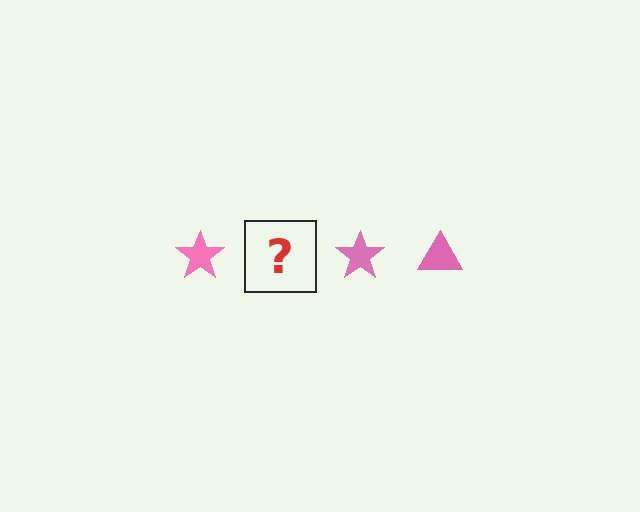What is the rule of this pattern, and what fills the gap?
The rule is that the pattern cycles through star, triangle shapes in pink. The gap should be filled with a pink triangle.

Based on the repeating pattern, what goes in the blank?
The blank should be a pink triangle.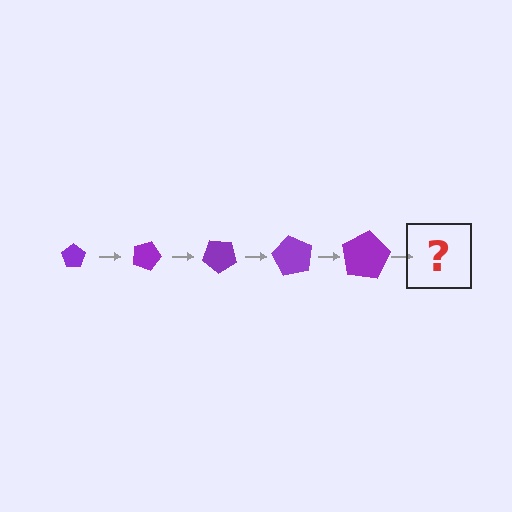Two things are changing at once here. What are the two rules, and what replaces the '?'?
The two rules are that the pentagon grows larger each step and it rotates 20 degrees each step. The '?' should be a pentagon, larger than the previous one and rotated 100 degrees from the start.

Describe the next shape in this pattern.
It should be a pentagon, larger than the previous one and rotated 100 degrees from the start.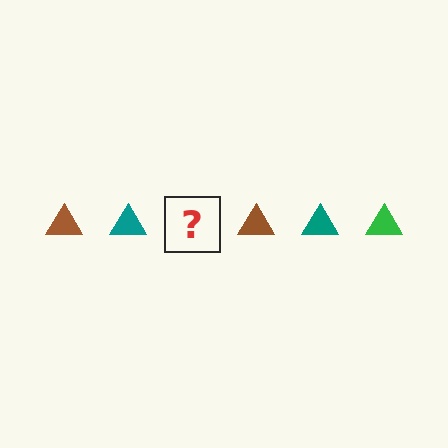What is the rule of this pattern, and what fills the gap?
The rule is that the pattern cycles through brown, teal, green triangles. The gap should be filled with a green triangle.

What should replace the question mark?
The question mark should be replaced with a green triangle.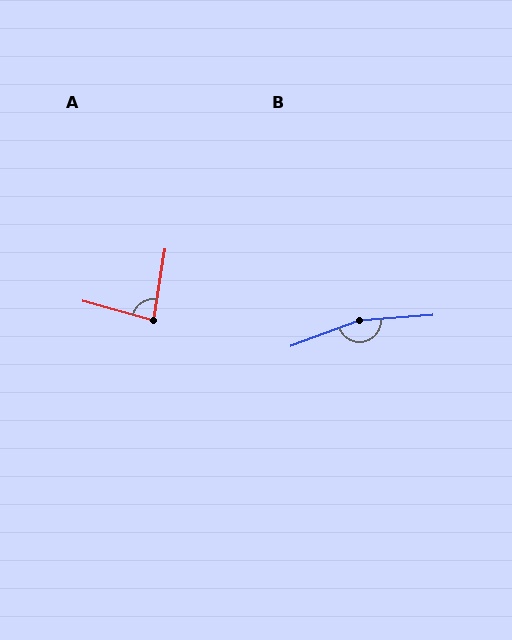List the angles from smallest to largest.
A (83°), B (164°).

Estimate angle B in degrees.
Approximately 164 degrees.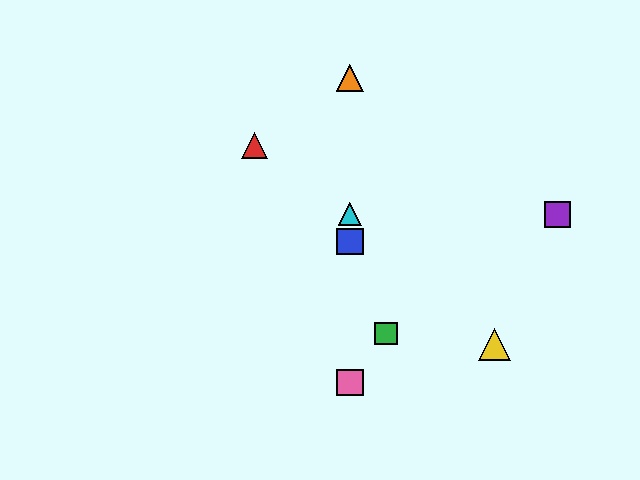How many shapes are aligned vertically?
4 shapes (the blue square, the orange triangle, the cyan triangle, the pink square) are aligned vertically.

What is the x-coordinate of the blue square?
The blue square is at x≈350.